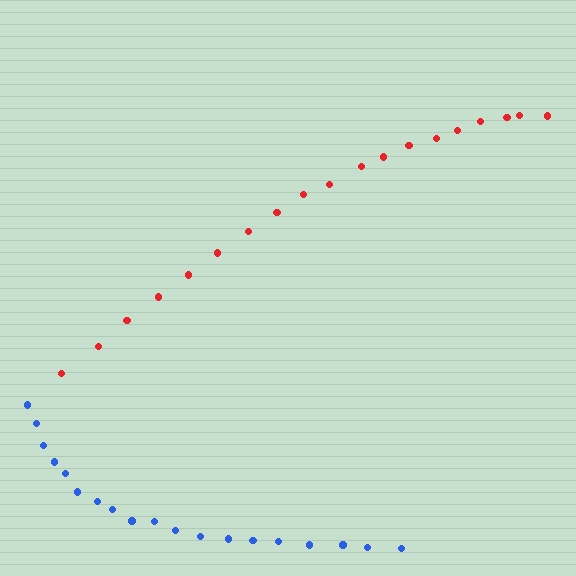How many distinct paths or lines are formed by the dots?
There are 2 distinct paths.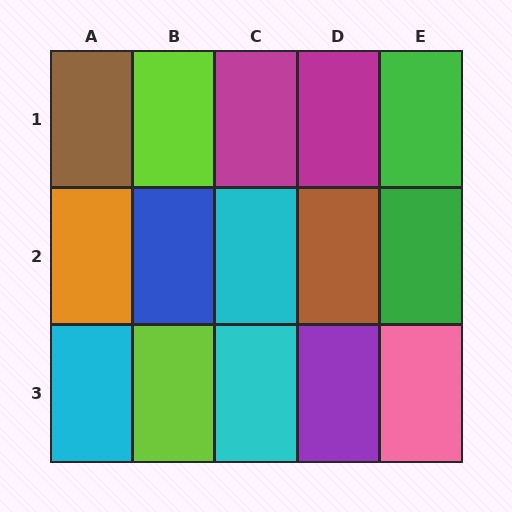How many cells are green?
2 cells are green.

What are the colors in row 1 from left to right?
Brown, lime, magenta, magenta, green.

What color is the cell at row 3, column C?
Cyan.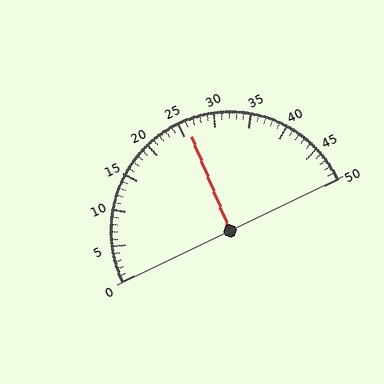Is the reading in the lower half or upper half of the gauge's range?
The reading is in the upper half of the range (0 to 50).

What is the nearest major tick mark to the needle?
The nearest major tick mark is 25.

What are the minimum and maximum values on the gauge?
The gauge ranges from 0 to 50.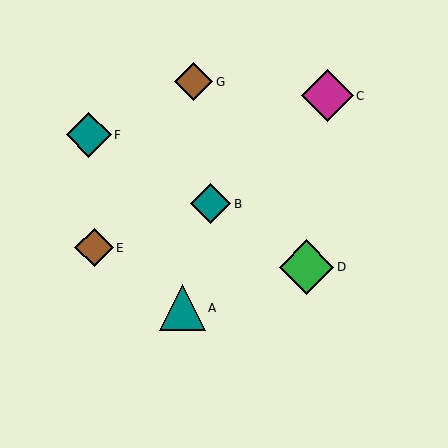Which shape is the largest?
The green diamond (labeled D) is the largest.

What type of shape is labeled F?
Shape F is a teal diamond.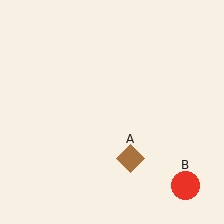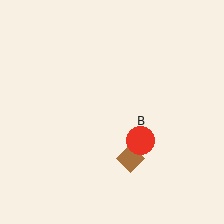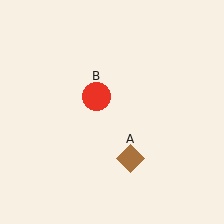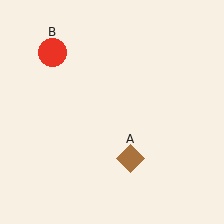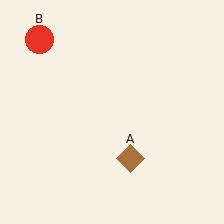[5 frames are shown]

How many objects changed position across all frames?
1 object changed position: red circle (object B).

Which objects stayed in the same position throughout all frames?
Brown diamond (object A) remained stationary.